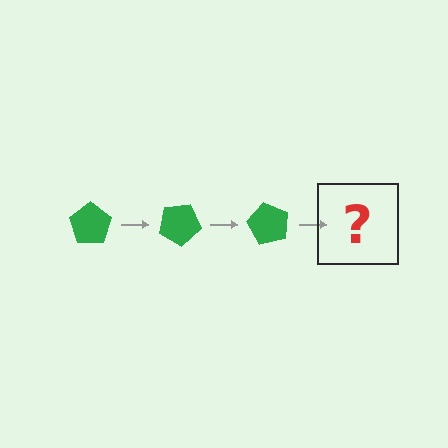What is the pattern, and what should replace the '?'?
The pattern is that the pentagon rotates 30 degrees each step. The '?' should be a green pentagon rotated 90 degrees.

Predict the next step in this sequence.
The next step is a green pentagon rotated 90 degrees.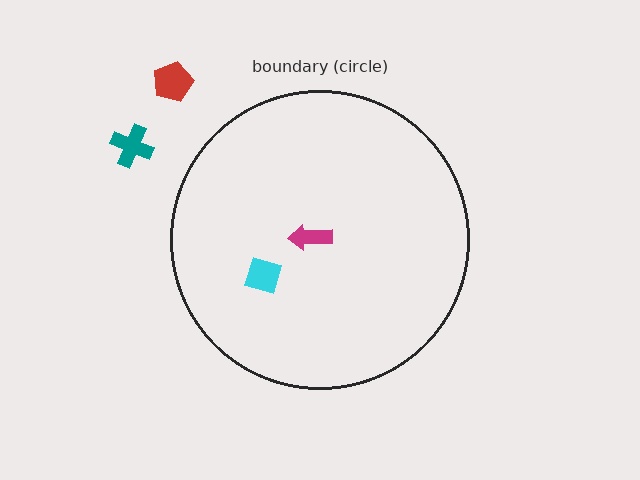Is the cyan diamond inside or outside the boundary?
Inside.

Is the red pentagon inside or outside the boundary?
Outside.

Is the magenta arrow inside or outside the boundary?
Inside.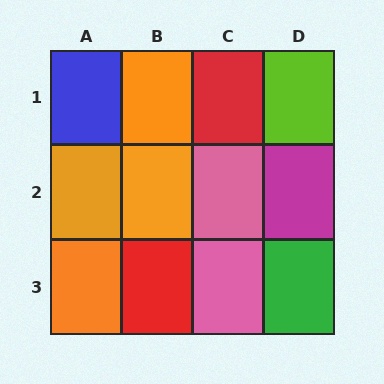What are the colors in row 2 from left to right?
Orange, orange, pink, magenta.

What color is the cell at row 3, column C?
Pink.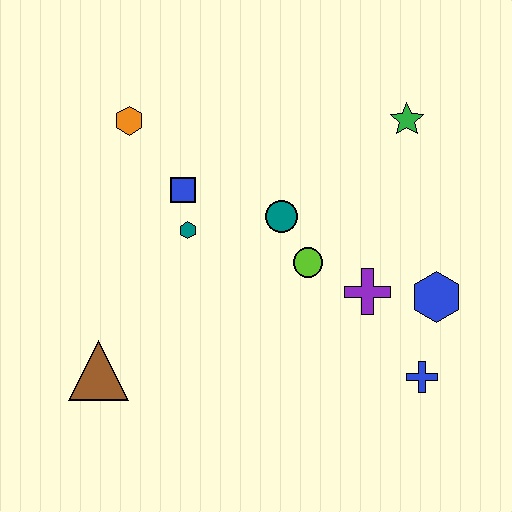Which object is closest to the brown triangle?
The teal hexagon is closest to the brown triangle.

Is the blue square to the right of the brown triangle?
Yes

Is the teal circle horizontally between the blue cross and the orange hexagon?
Yes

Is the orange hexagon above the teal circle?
Yes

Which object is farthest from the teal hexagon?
The blue cross is farthest from the teal hexagon.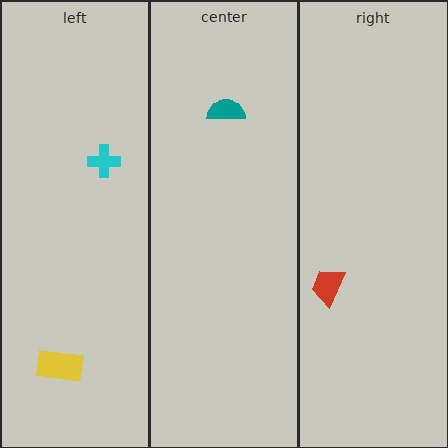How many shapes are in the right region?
1.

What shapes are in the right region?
The red trapezoid.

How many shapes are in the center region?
1.